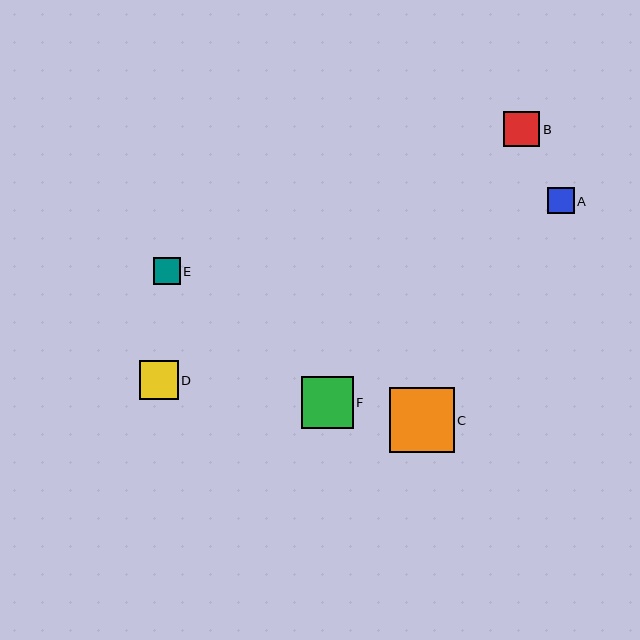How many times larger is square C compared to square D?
Square C is approximately 1.7 times the size of square D.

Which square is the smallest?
Square A is the smallest with a size of approximately 27 pixels.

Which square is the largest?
Square C is the largest with a size of approximately 65 pixels.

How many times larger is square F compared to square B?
Square F is approximately 1.5 times the size of square B.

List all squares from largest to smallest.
From largest to smallest: C, F, D, B, E, A.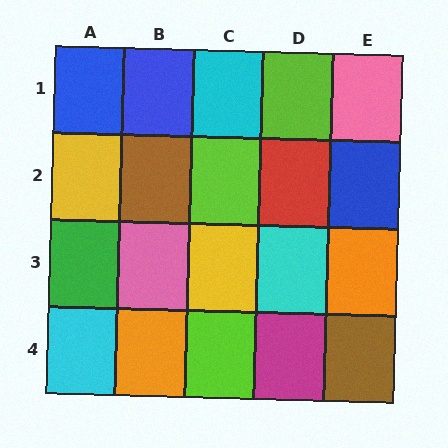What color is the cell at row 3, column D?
Cyan.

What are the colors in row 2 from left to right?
Yellow, brown, lime, red, blue.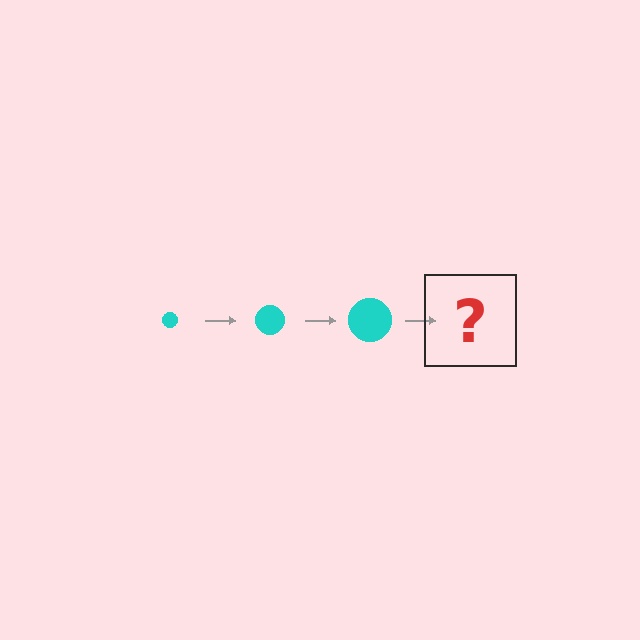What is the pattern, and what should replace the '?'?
The pattern is that the circle gets progressively larger each step. The '?' should be a cyan circle, larger than the previous one.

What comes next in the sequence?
The next element should be a cyan circle, larger than the previous one.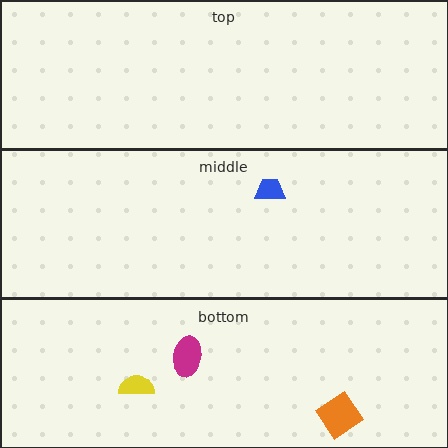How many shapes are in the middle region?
1.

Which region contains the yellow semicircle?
The bottom region.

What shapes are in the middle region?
The blue trapezoid.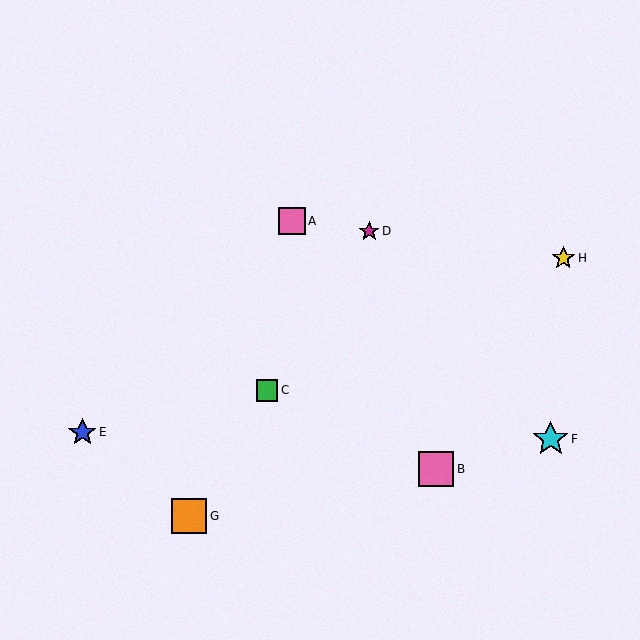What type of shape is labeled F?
Shape F is a cyan star.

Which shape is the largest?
The cyan star (labeled F) is the largest.